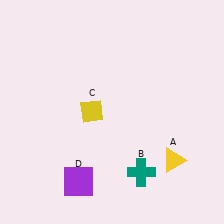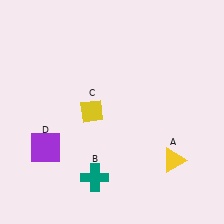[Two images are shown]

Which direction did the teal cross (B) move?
The teal cross (B) moved left.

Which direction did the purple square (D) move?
The purple square (D) moved up.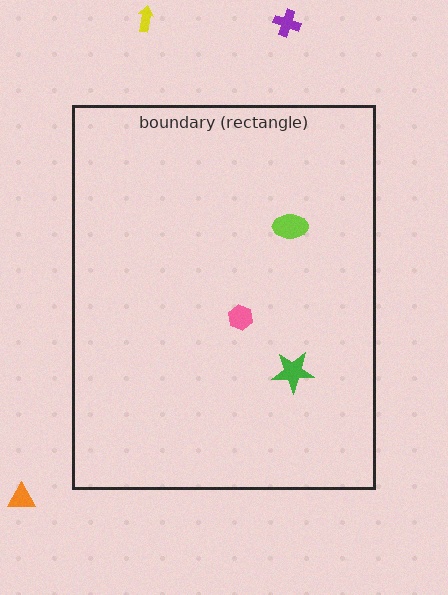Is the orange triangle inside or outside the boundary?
Outside.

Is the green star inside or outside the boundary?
Inside.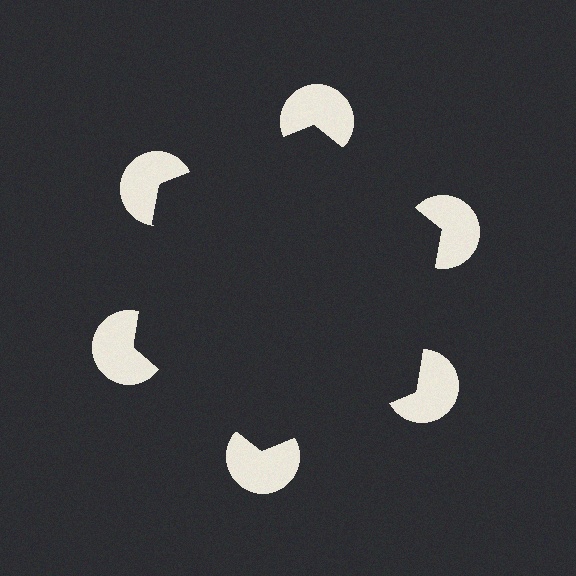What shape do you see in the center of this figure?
An illusory hexagon — its edges are inferred from the aligned wedge cuts in the pac-man discs, not physically drawn.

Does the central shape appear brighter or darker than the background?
It typically appears slightly darker than the background, even though no actual brightness change is drawn.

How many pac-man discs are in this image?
There are 6 — one at each vertex of the illusory hexagon.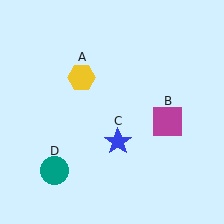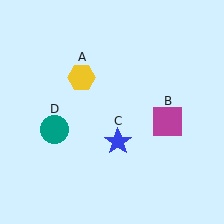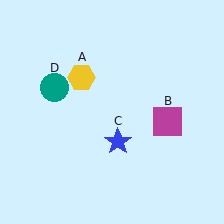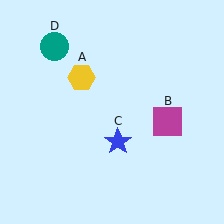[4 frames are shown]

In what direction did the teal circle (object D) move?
The teal circle (object D) moved up.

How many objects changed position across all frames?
1 object changed position: teal circle (object D).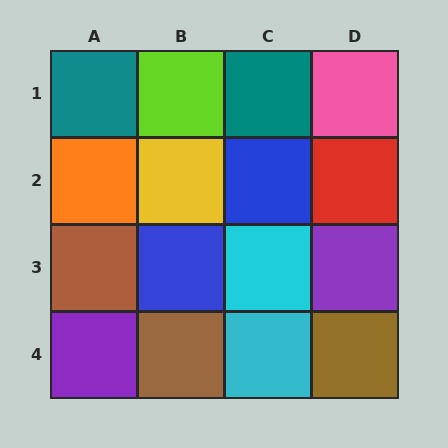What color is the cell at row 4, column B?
Brown.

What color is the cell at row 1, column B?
Lime.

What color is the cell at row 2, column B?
Yellow.